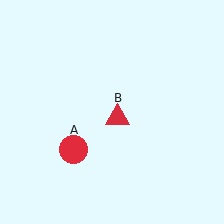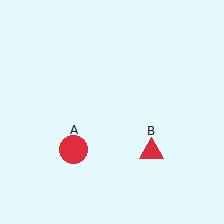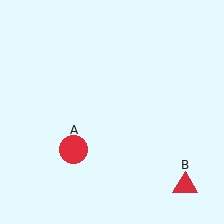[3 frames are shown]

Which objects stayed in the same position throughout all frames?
Red circle (object A) remained stationary.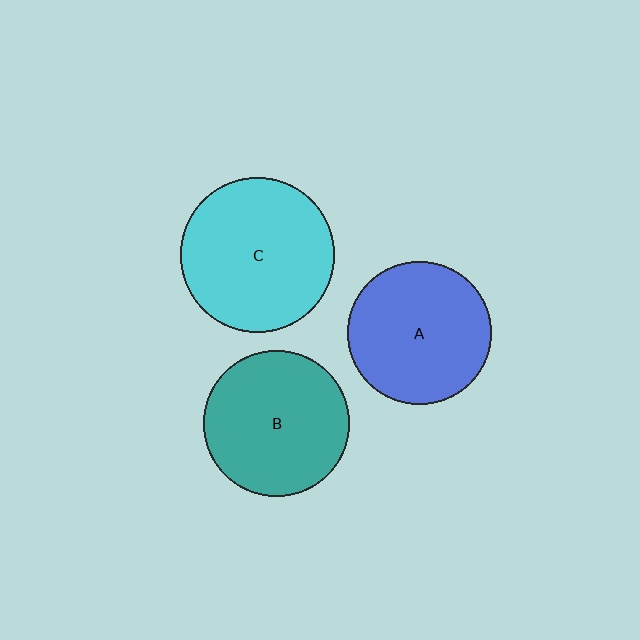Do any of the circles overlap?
No, none of the circles overlap.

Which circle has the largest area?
Circle C (cyan).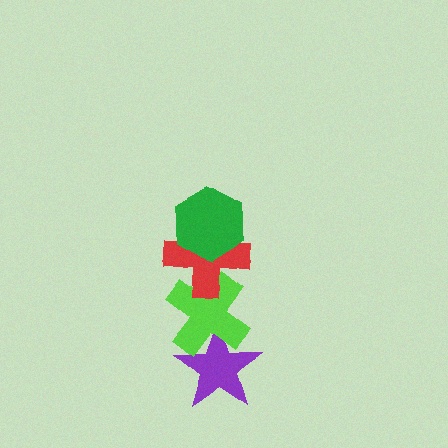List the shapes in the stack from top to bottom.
From top to bottom: the green hexagon, the red cross, the lime cross, the purple star.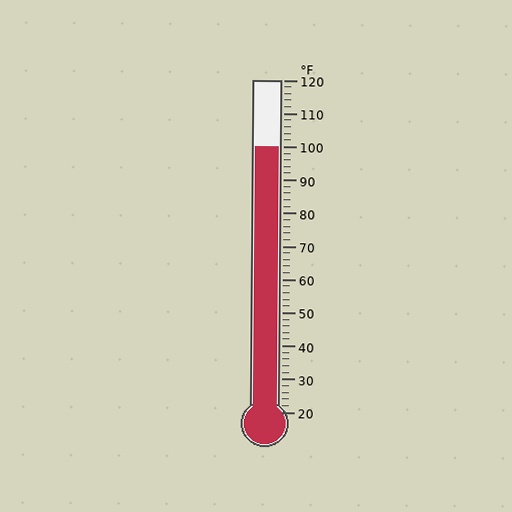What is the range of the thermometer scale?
The thermometer scale ranges from 20°F to 120°F.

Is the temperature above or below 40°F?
The temperature is above 40°F.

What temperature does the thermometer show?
The thermometer shows approximately 100°F.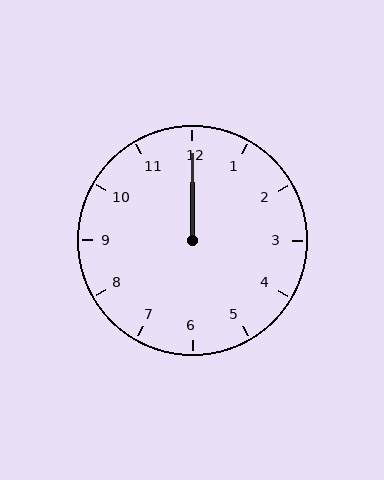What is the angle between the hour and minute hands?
Approximately 0 degrees.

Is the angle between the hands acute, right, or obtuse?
It is acute.